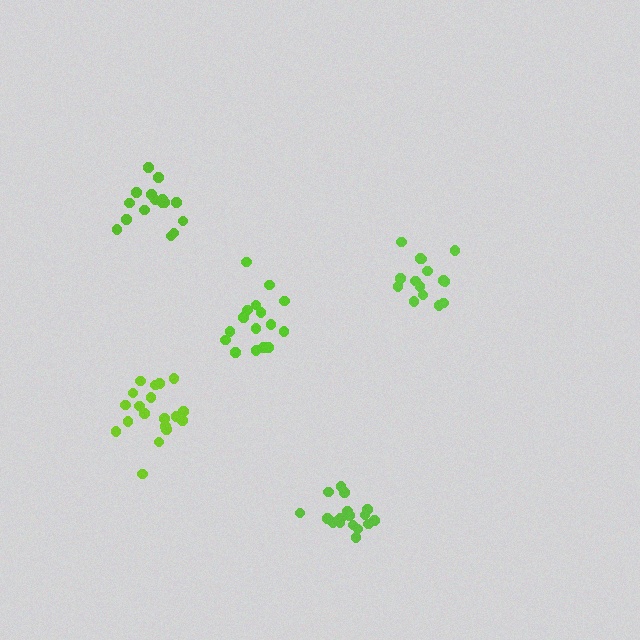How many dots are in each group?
Group 1: 18 dots, Group 2: 17 dots, Group 3: 15 dots, Group 4: 16 dots, Group 5: 19 dots (85 total).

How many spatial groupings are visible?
There are 5 spatial groupings.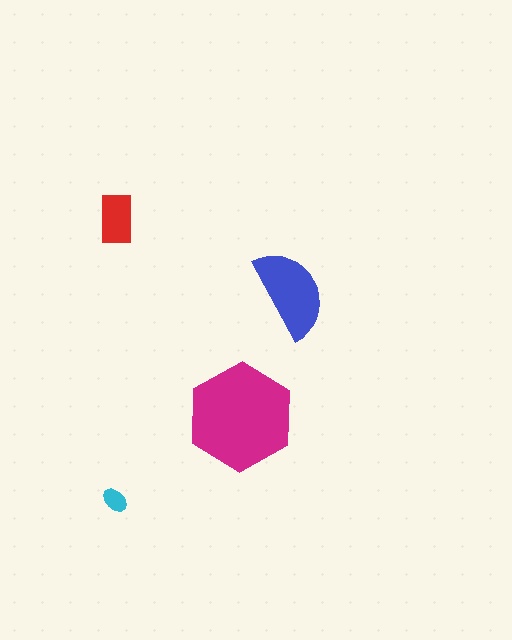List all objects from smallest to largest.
The cyan ellipse, the red rectangle, the blue semicircle, the magenta hexagon.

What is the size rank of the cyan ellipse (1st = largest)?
4th.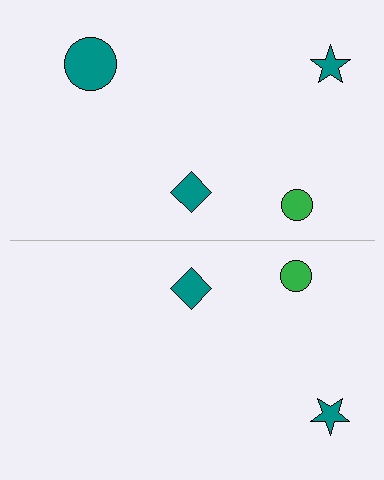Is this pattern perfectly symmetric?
No, the pattern is not perfectly symmetric. A teal circle is missing from the bottom side.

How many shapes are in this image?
There are 7 shapes in this image.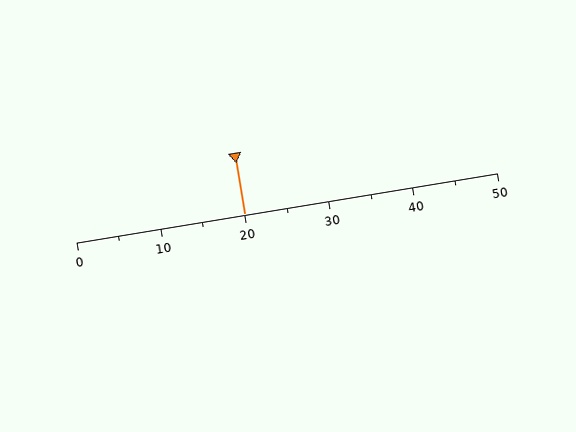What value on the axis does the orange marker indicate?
The marker indicates approximately 20.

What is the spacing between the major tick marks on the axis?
The major ticks are spaced 10 apart.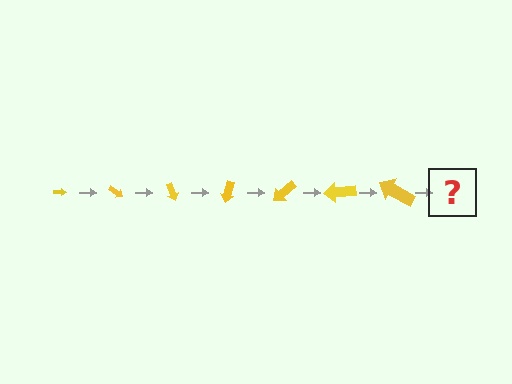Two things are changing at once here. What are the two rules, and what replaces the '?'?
The two rules are that the arrow grows larger each step and it rotates 35 degrees each step. The '?' should be an arrow, larger than the previous one and rotated 245 degrees from the start.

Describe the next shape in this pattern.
It should be an arrow, larger than the previous one and rotated 245 degrees from the start.